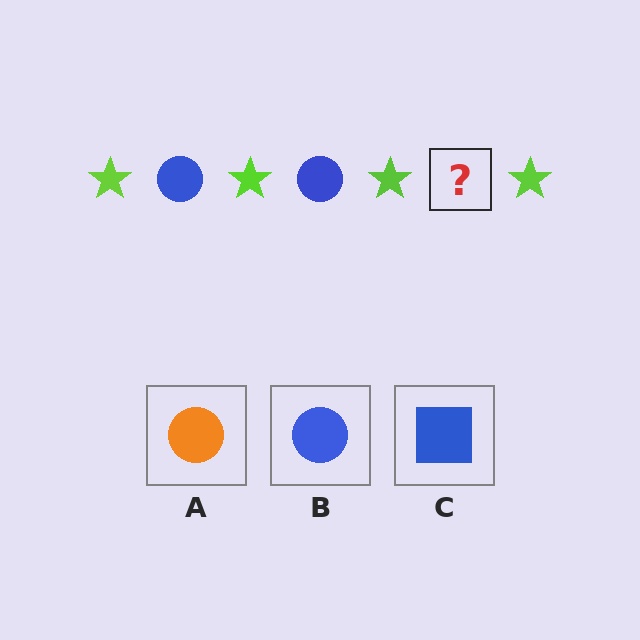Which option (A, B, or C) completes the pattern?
B.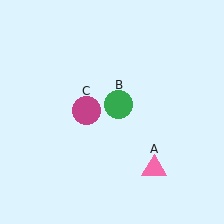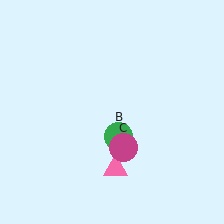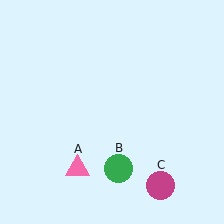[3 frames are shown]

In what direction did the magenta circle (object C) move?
The magenta circle (object C) moved down and to the right.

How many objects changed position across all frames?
3 objects changed position: pink triangle (object A), green circle (object B), magenta circle (object C).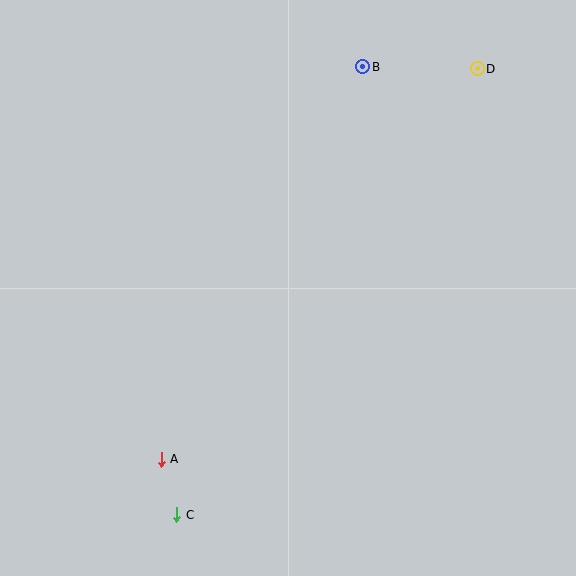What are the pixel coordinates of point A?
Point A is at (161, 459).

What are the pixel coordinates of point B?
Point B is at (363, 67).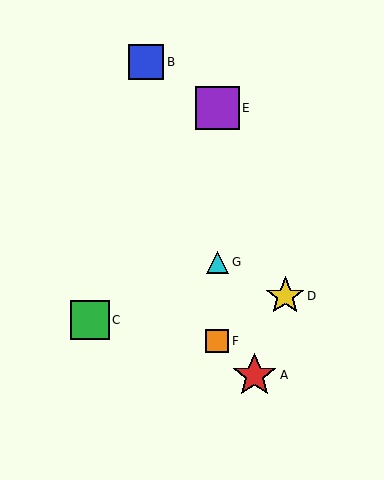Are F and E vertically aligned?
Yes, both are at x≈217.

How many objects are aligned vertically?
3 objects (E, F, G) are aligned vertically.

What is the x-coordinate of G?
Object G is at x≈217.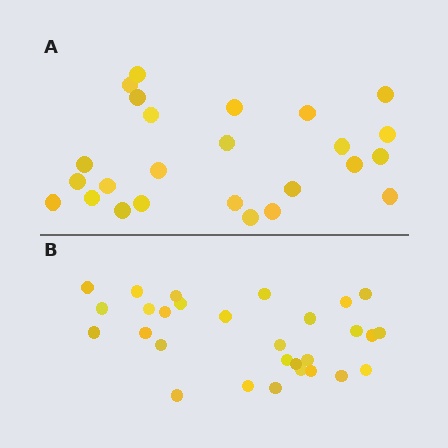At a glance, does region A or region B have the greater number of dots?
Region B (the bottom region) has more dots.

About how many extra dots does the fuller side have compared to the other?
Region B has about 4 more dots than region A.